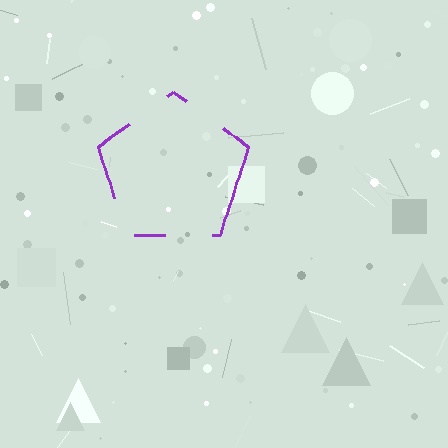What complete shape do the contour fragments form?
The contour fragments form a pentagon.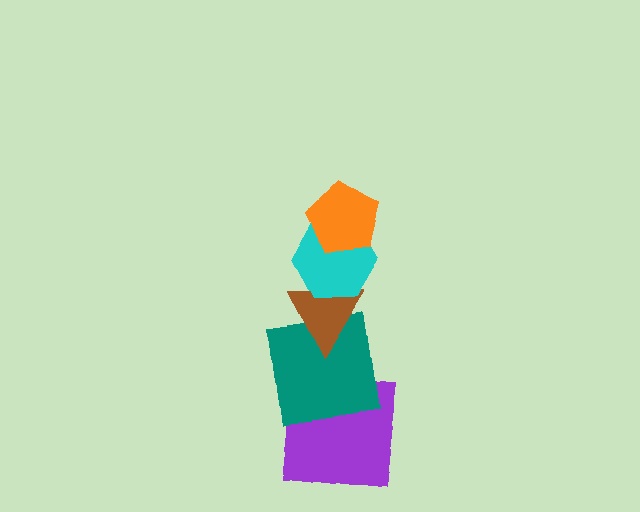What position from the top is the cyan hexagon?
The cyan hexagon is 2nd from the top.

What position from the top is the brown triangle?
The brown triangle is 3rd from the top.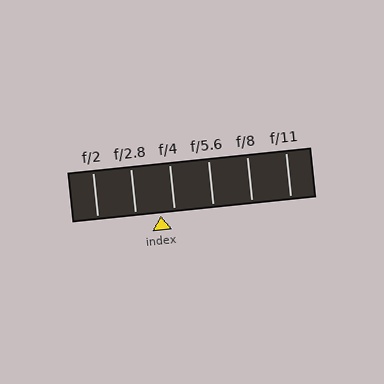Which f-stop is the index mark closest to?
The index mark is closest to f/4.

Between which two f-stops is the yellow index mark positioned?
The index mark is between f/2.8 and f/4.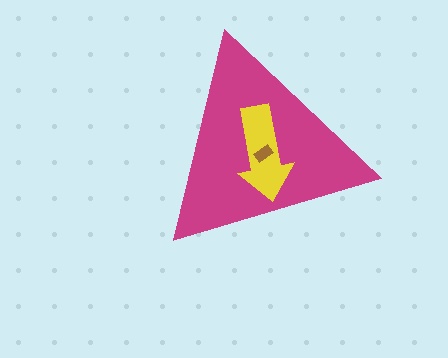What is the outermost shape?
The magenta triangle.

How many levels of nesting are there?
3.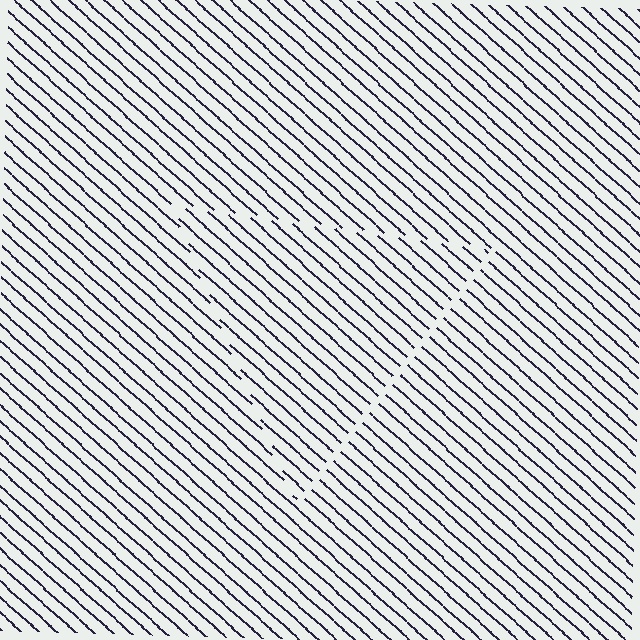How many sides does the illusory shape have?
3 sides — the line-ends trace a triangle.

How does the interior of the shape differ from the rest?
The interior of the shape contains the same grating, shifted by half a period — the contour is defined by the phase discontinuity where line-ends from the inner and outer gratings abut.